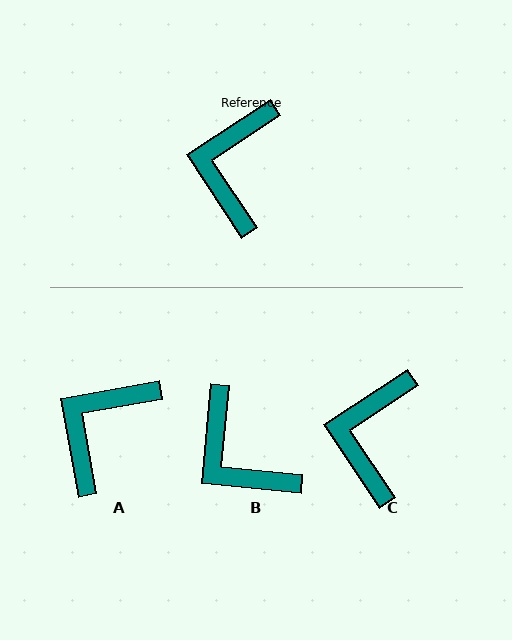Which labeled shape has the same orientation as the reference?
C.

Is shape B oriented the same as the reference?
No, it is off by about 51 degrees.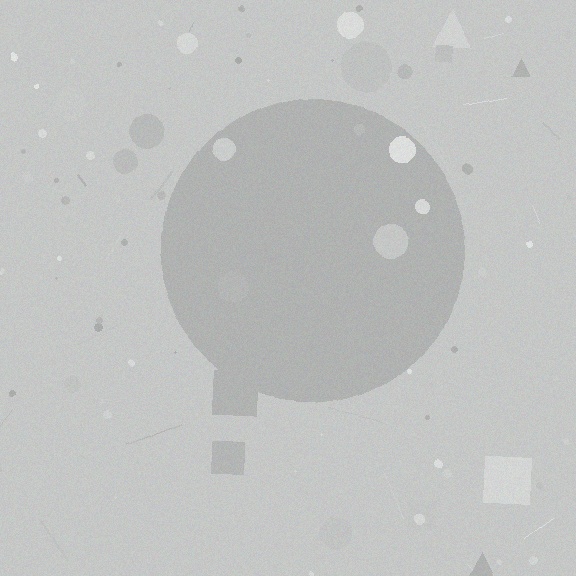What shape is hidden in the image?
A circle is hidden in the image.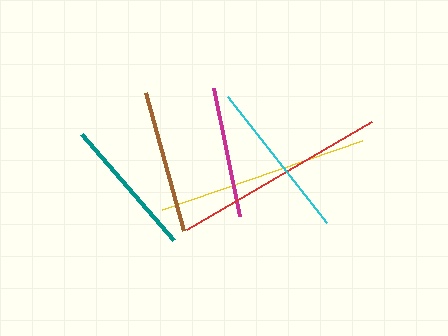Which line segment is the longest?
The red line is the longest at approximately 214 pixels.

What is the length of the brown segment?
The brown segment is approximately 143 pixels long.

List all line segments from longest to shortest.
From longest to shortest: red, yellow, cyan, brown, teal, magenta.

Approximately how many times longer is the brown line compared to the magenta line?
The brown line is approximately 1.1 times the length of the magenta line.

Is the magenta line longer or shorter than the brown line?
The brown line is longer than the magenta line.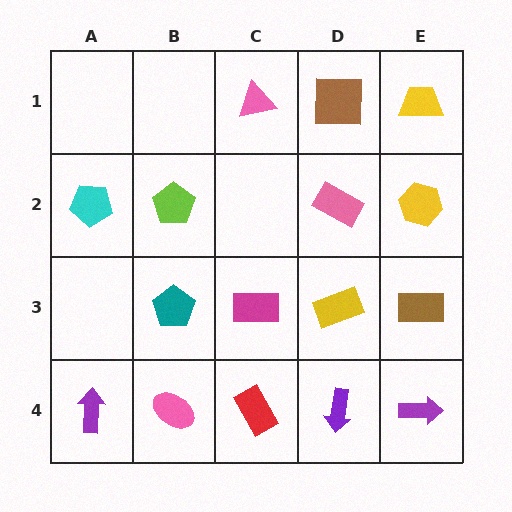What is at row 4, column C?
A red rectangle.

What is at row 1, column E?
A yellow trapezoid.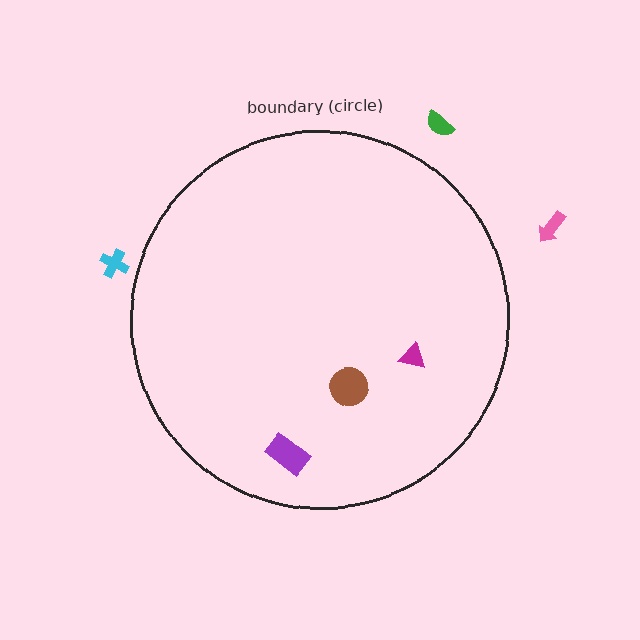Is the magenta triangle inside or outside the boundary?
Inside.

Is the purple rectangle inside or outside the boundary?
Inside.